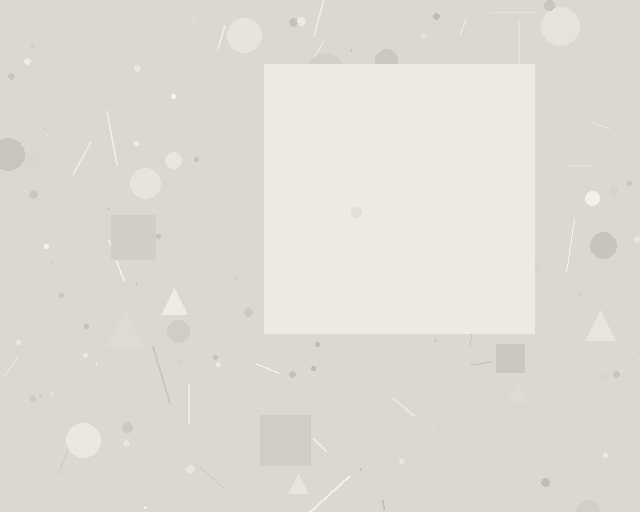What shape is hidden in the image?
A square is hidden in the image.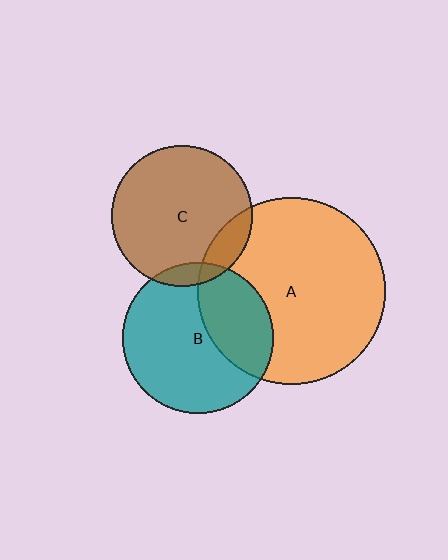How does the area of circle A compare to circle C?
Approximately 1.8 times.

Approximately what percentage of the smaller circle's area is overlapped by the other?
Approximately 35%.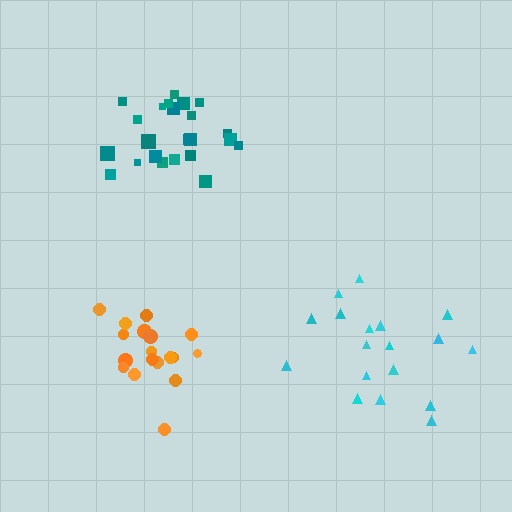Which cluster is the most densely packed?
Teal.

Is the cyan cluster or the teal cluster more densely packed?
Teal.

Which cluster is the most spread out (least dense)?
Cyan.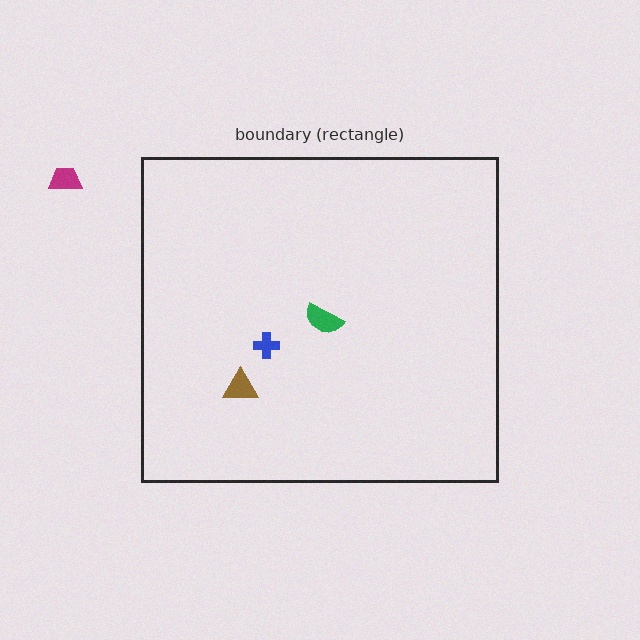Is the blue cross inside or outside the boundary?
Inside.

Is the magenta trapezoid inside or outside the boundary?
Outside.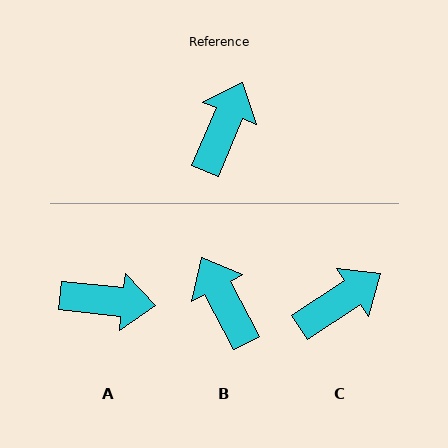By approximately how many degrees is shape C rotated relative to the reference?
Approximately 34 degrees clockwise.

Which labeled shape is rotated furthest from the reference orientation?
A, about 73 degrees away.